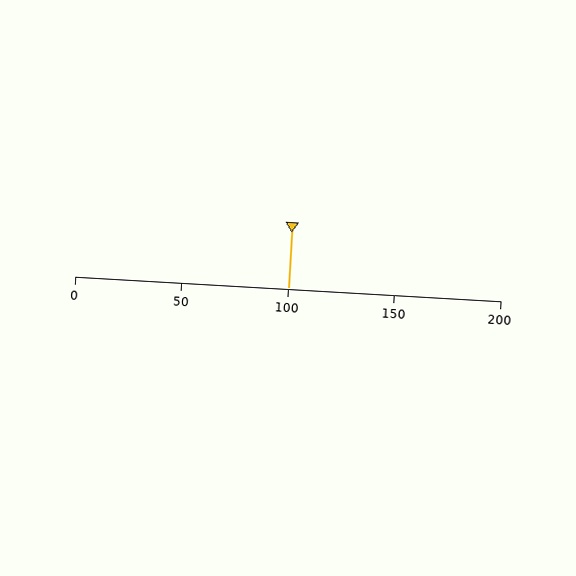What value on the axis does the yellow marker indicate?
The marker indicates approximately 100.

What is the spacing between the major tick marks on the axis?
The major ticks are spaced 50 apart.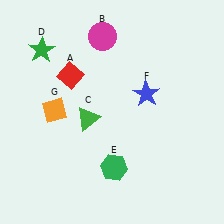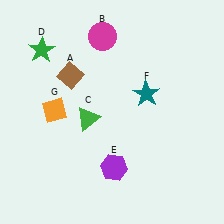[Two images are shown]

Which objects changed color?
A changed from red to brown. E changed from green to purple. F changed from blue to teal.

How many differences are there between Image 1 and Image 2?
There are 3 differences between the two images.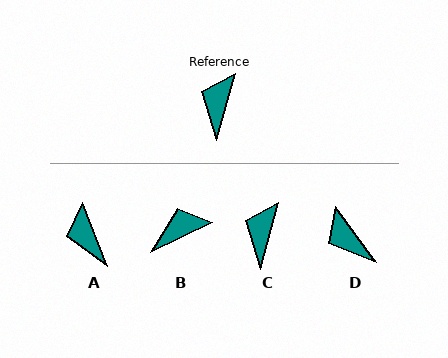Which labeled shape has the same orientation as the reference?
C.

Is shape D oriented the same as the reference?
No, it is off by about 52 degrees.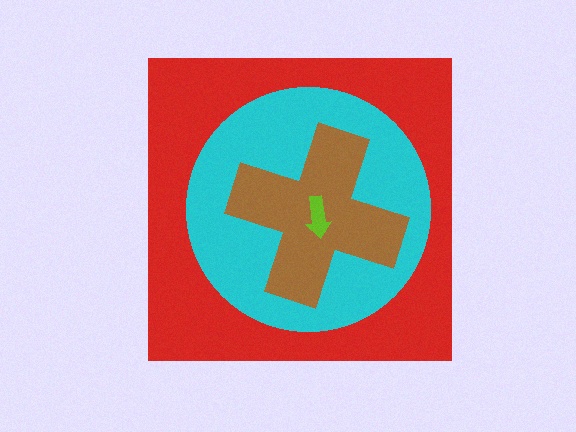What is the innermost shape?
The lime arrow.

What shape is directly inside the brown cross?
The lime arrow.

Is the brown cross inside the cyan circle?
Yes.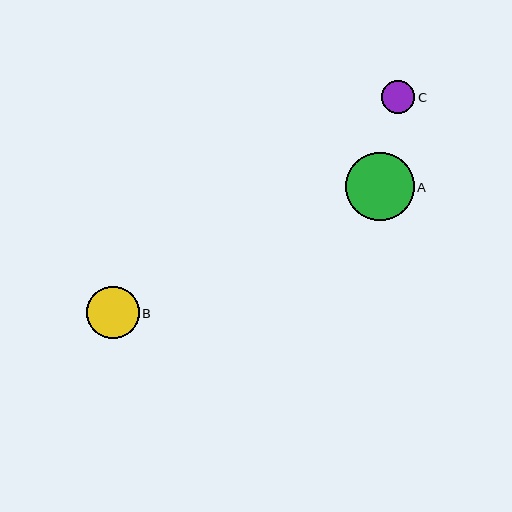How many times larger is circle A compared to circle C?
Circle A is approximately 2.1 times the size of circle C.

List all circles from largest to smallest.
From largest to smallest: A, B, C.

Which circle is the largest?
Circle A is the largest with a size of approximately 68 pixels.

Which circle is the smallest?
Circle C is the smallest with a size of approximately 33 pixels.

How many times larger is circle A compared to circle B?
Circle A is approximately 1.3 times the size of circle B.